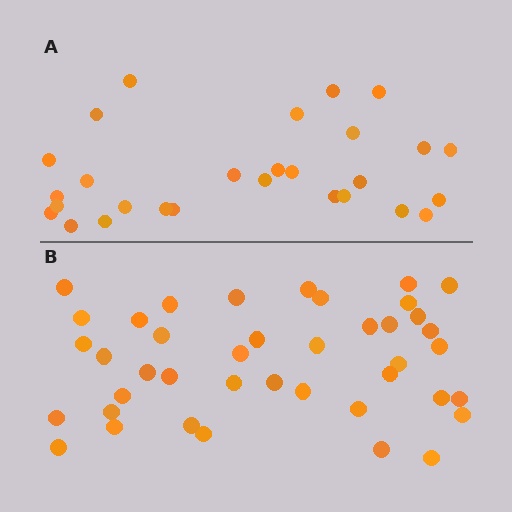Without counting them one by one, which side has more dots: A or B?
Region B (the bottom region) has more dots.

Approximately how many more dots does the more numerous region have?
Region B has approximately 15 more dots than region A.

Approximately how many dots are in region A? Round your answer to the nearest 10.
About 30 dots. (The exact count is 28, which rounds to 30.)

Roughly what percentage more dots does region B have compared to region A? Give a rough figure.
About 45% more.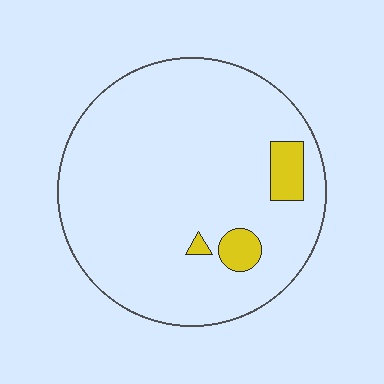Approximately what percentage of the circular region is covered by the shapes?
Approximately 5%.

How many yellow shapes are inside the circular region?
3.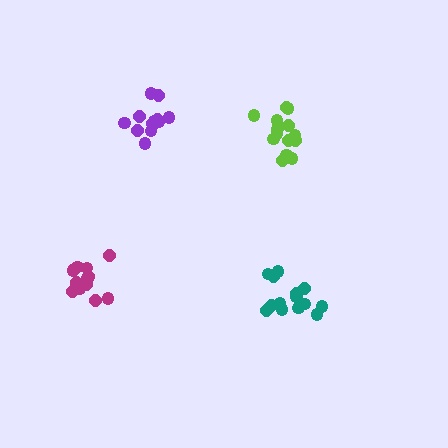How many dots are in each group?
Group 1: 14 dots, Group 2: 13 dots, Group 3: 14 dots, Group 4: 14 dots (55 total).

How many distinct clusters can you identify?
There are 4 distinct clusters.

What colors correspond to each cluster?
The clusters are colored: teal, purple, lime, magenta.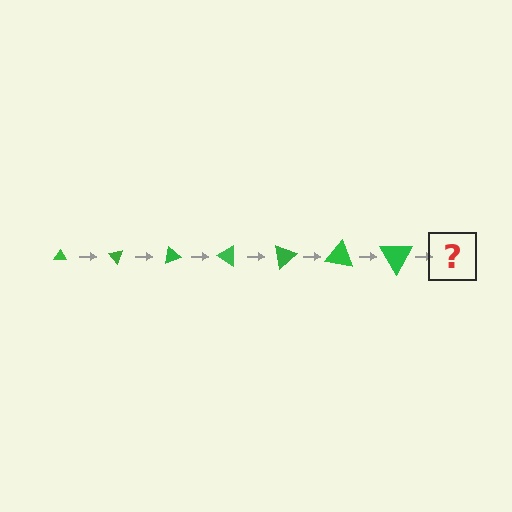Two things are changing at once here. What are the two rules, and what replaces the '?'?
The two rules are that the triangle grows larger each step and it rotates 50 degrees each step. The '?' should be a triangle, larger than the previous one and rotated 350 degrees from the start.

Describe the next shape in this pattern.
It should be a triangle, larger than the previous one and rotated 350 degrees from the start.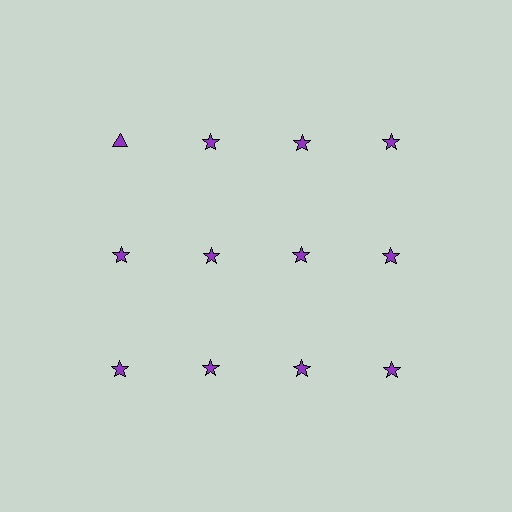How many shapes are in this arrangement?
There are 12 shapes arranged in a grid pattern.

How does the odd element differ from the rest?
It has a different shape: triangle instead of star.